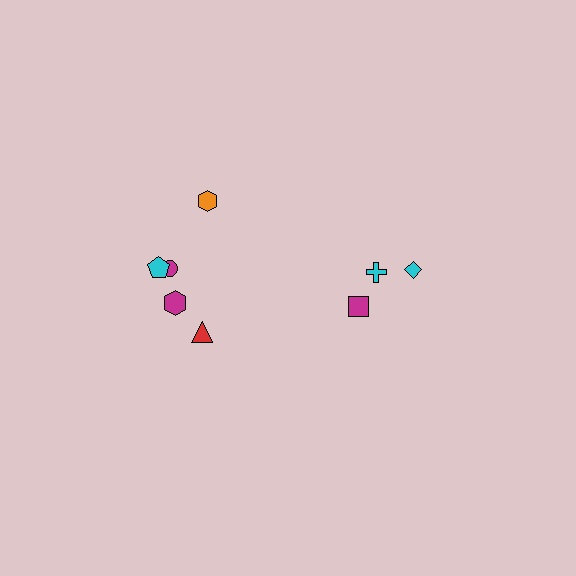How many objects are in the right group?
There are 3 objects.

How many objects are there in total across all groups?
There are 8 objects.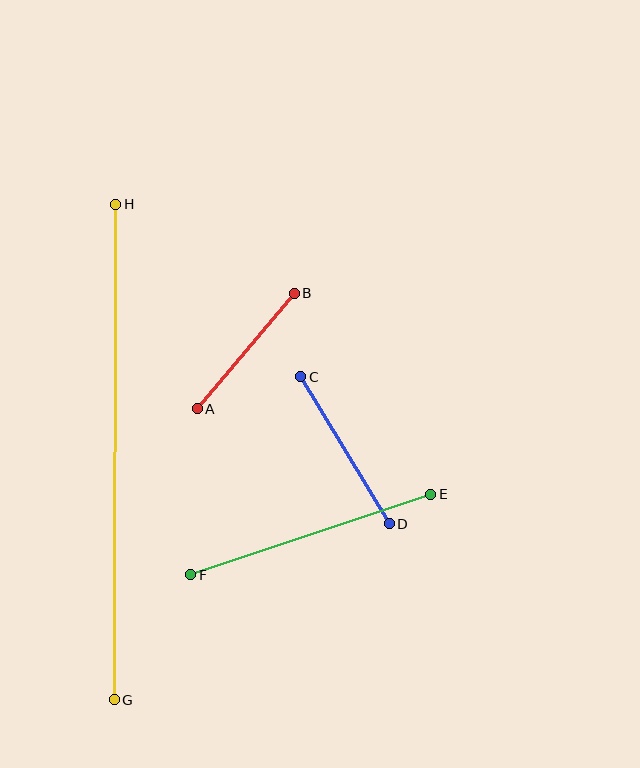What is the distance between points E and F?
The distance is approximately 253 pixels.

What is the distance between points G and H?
The distance is approximately 495 pixels.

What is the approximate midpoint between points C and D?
The midpoint is at approximately (345, 450) pixels.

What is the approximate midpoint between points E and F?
The midpoint is at approximately (311, 535) pixels.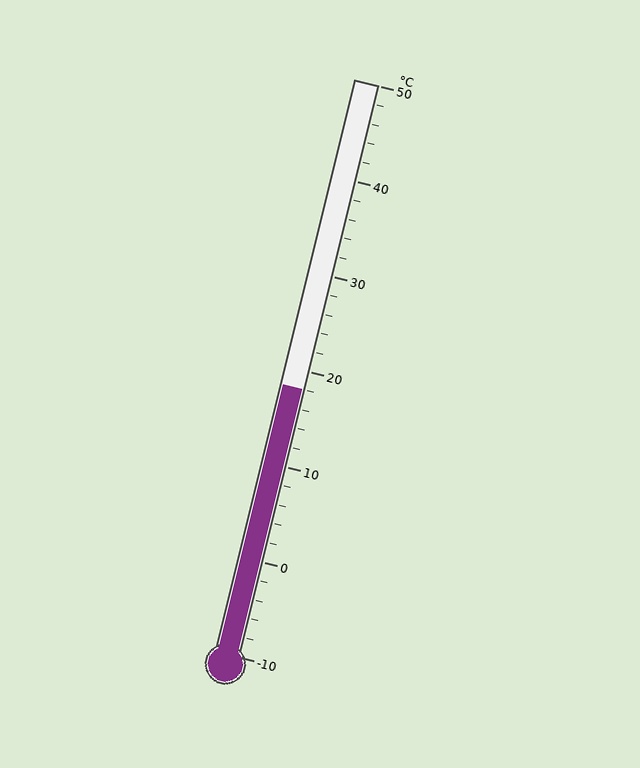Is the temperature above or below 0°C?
The temperature is above 0°C.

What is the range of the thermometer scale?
The thermometer scale ranges from -10°C to 50°C.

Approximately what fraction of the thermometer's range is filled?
The thermometer is filled to approximately 45% of its range.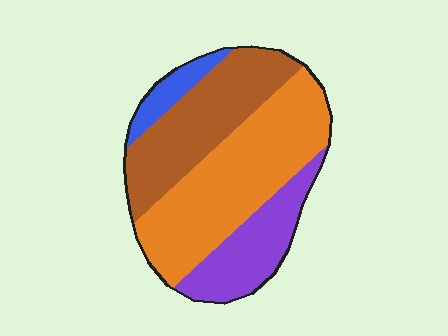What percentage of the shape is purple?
Purple takes up about one fifth (1/5) of the shape.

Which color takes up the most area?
Orange, at roughly 45%.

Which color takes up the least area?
Blue, at roughly 5%.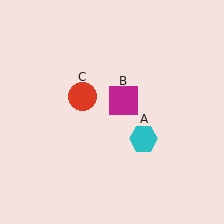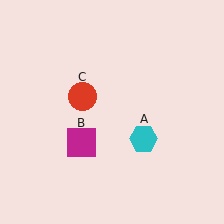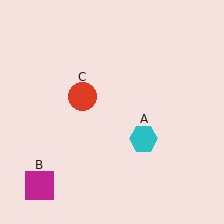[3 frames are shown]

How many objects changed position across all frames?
1 object changed position: magenta square (object B).